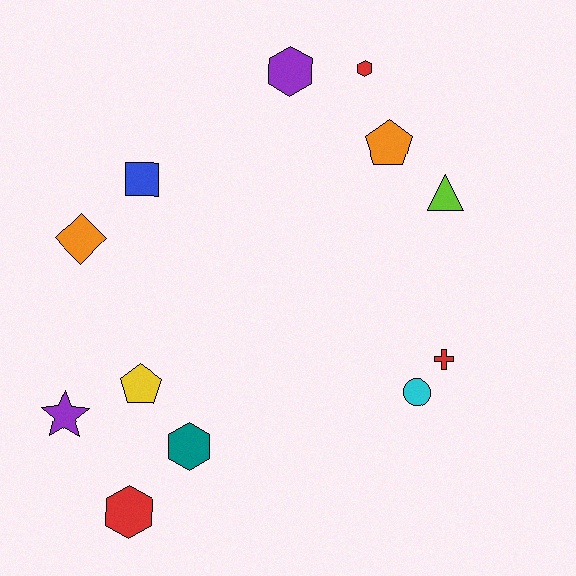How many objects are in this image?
There are 12 objects.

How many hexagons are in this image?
There are 4 hexagons.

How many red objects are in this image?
There are 3 red objects.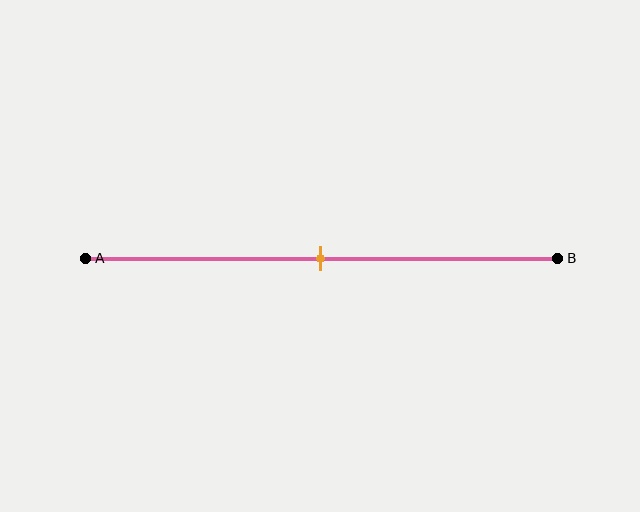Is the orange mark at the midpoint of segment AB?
Yes, the mark is approximately at the midpoint.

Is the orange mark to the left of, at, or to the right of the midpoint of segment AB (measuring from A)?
The orange mark is approximately at the midpoint of segment AB.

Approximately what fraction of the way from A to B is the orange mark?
The orange mark is approximately 50% of the way from A to B.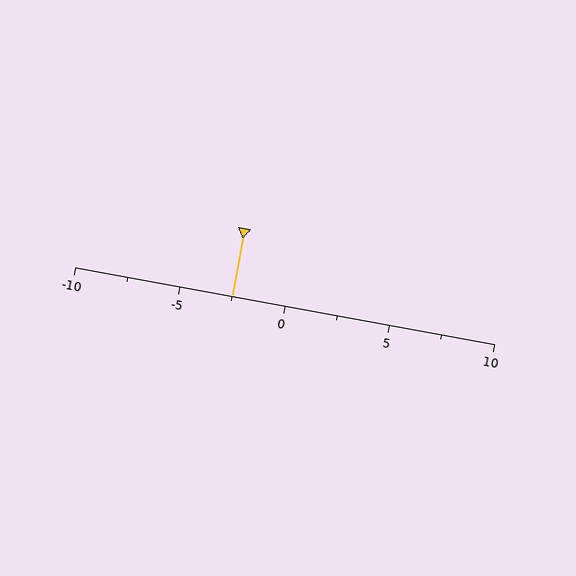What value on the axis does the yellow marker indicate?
The marker indicates approximately -2.5.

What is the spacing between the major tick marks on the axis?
The major ticks are spaced 5 apart.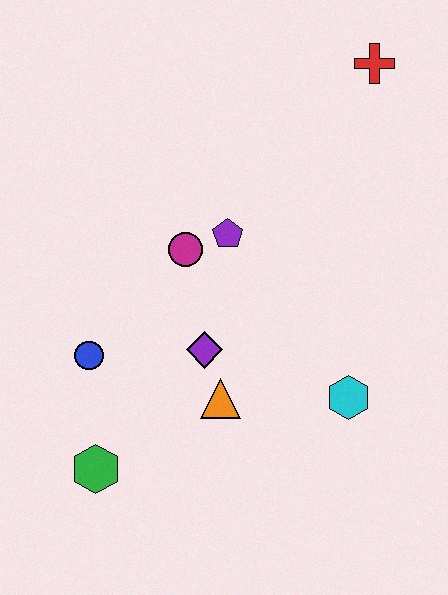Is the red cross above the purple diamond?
Yes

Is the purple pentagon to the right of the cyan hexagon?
No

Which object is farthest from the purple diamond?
The red cross is farthest from the purple diamond.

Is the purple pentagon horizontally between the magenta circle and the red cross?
Yes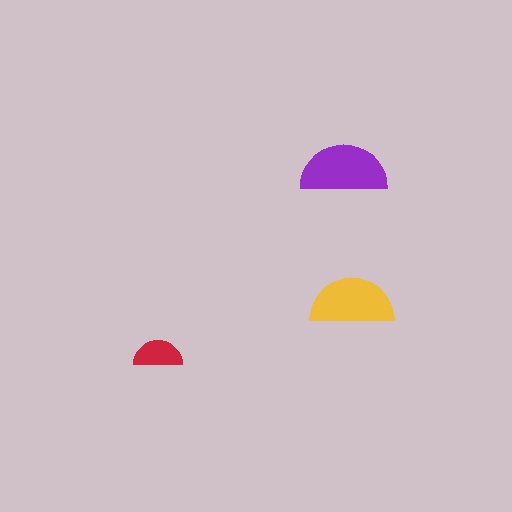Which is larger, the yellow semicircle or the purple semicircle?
The purple one.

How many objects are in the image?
There are 3 objects in the image.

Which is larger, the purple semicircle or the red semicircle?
The purple one.